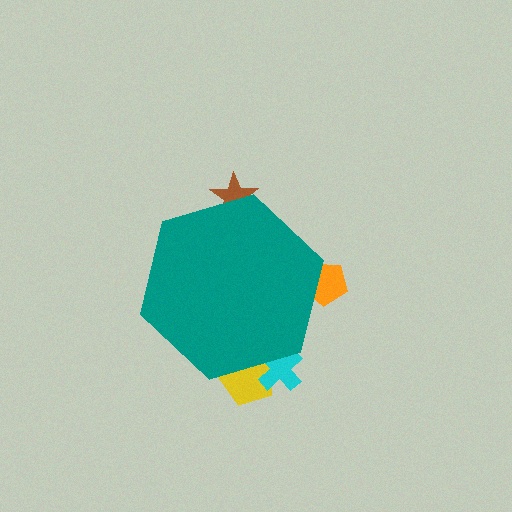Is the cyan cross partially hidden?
Yes, the cyan cross is partially hidden behind the teal hexagon.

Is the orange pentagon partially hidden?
Yes, the orange pentagon is partially hidden behind the teal hexagon.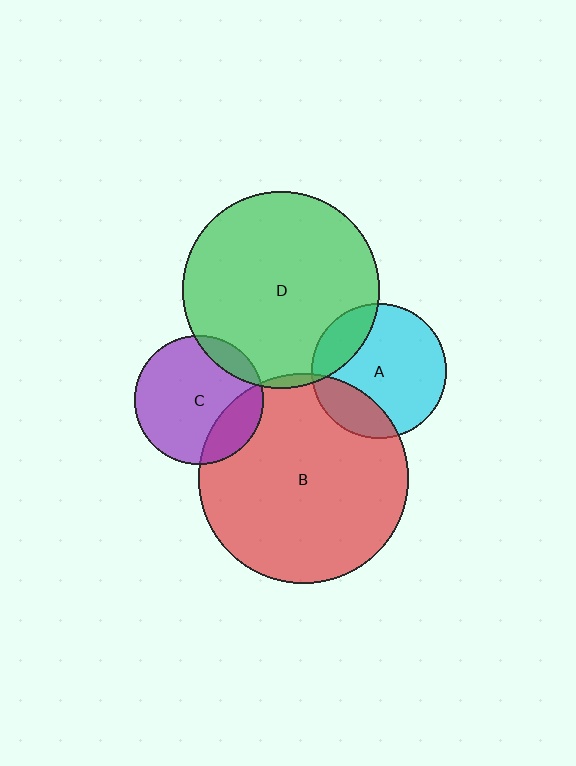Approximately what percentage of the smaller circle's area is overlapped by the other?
Approximately 10%.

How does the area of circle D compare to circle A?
Approximately 2.1 times.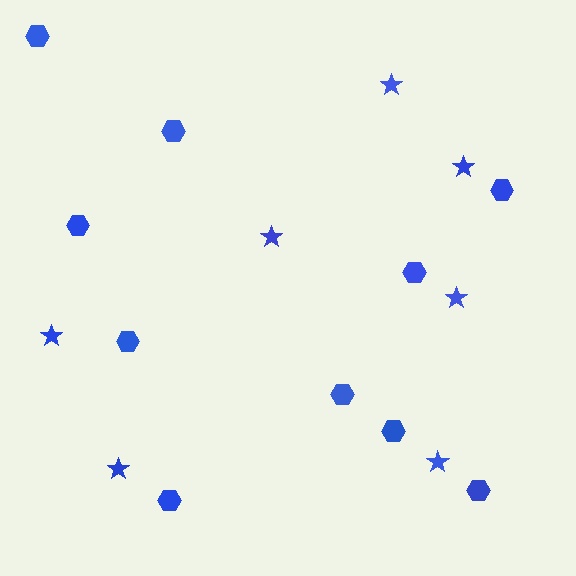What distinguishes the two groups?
There are 2 groups: one group of hexagons (10) and one group of stars (7).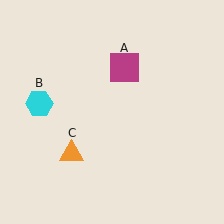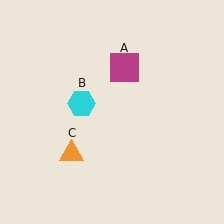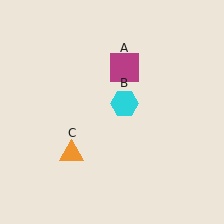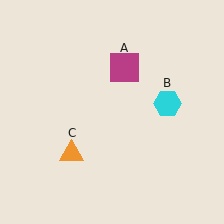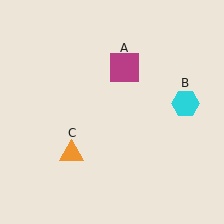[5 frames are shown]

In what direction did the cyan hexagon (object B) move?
The cyan hexagon (object B) moved right.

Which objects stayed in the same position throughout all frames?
Magenta square (object A) and orange triangle (object C) remained stationary.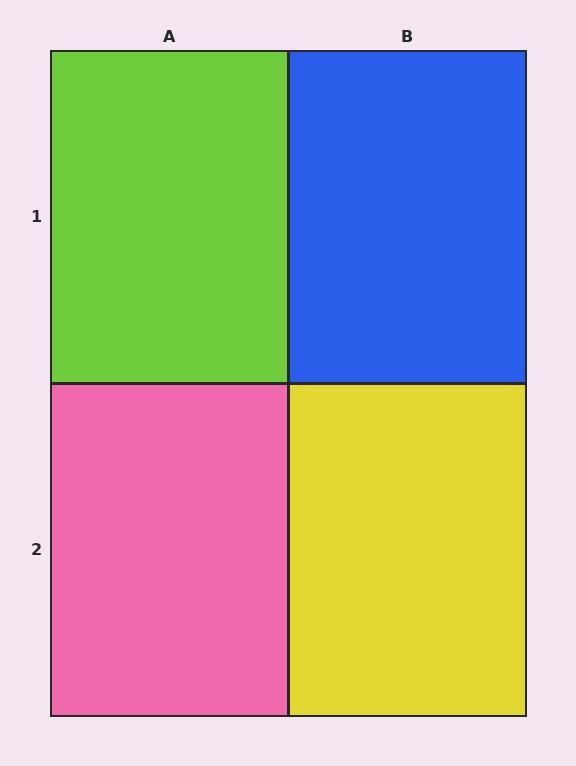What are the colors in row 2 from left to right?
Pink, yellow.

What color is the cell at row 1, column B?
Blue.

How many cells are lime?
1 cell is lime.